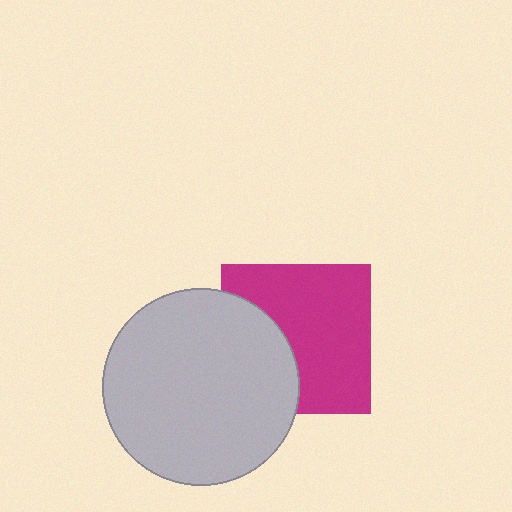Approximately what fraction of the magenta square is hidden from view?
Roughly 34% of the magenta square is hidden behind the light gray circle.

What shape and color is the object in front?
The object in front is a light gray circle.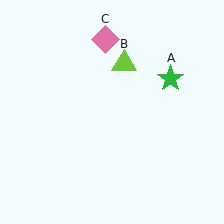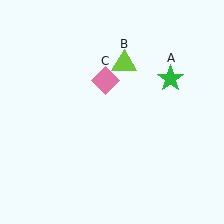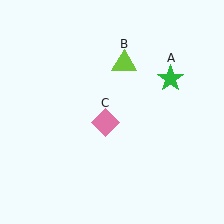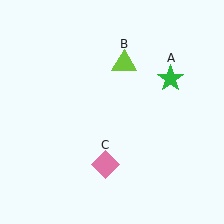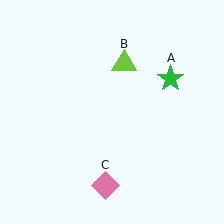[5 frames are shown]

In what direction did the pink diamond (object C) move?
The pink diamond (object C) moved down.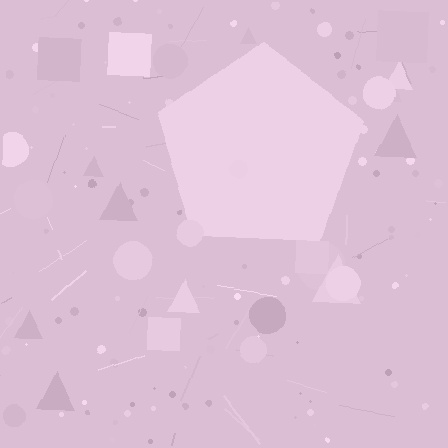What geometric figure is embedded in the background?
A pentagon is embedded in the background.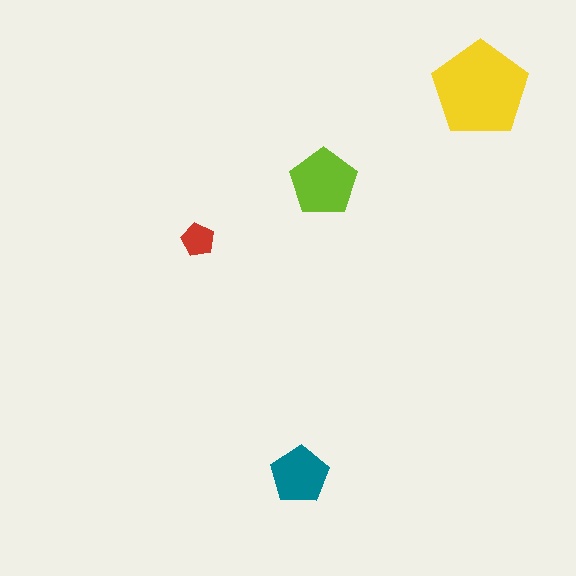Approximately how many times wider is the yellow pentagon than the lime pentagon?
About 1.5 times wider.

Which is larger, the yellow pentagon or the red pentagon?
The yellow one.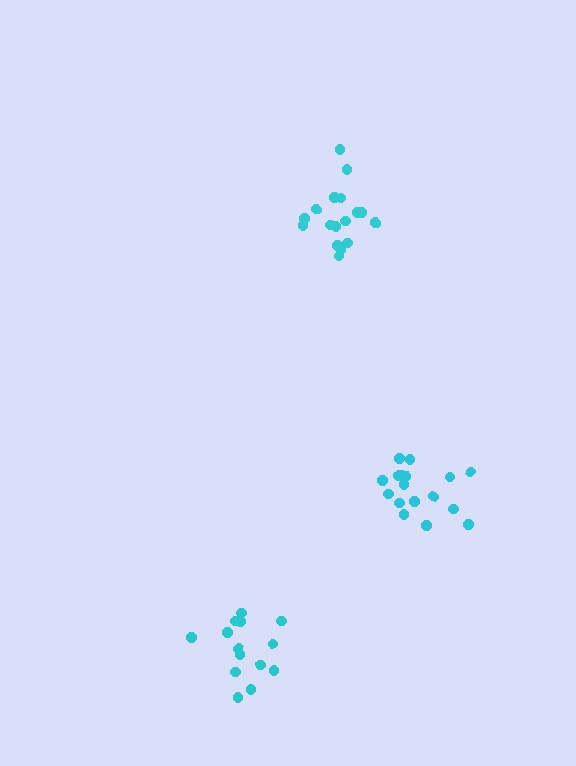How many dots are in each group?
Group 1: 14 dots, Group 2: 17 dots, Group 3: 17 dots (48 total).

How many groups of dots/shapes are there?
There are 3 groups.